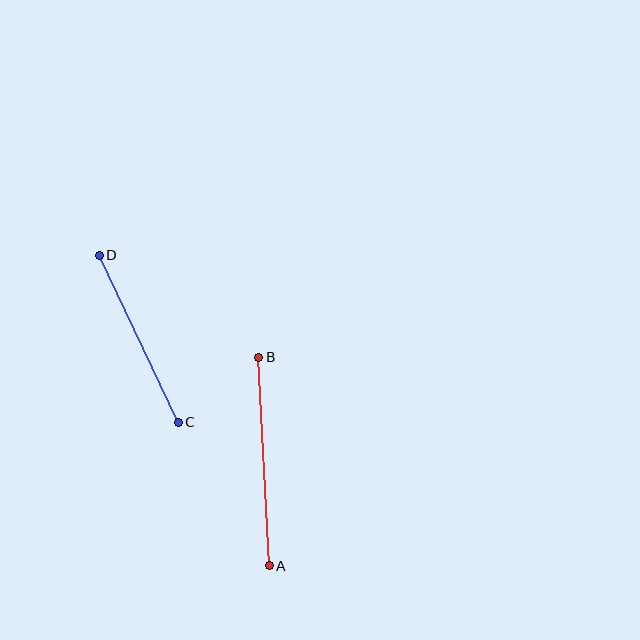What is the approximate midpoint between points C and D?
The midpoint is at approximately (139, 339) pixels.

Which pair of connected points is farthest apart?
Points A and B are farthest apart.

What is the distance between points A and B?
The distance is approximately 209 pixels.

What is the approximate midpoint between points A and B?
The midpoint is at approximately (264, 462) pixels.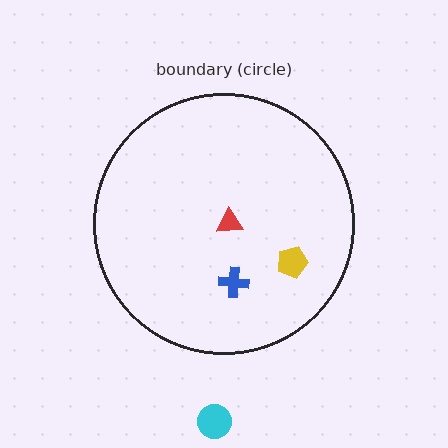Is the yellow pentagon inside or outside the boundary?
Inside.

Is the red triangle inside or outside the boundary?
Inside.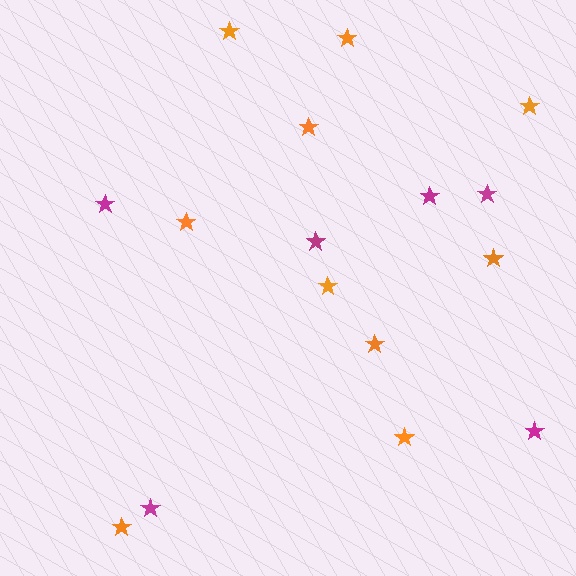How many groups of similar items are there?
There are 2 groups: one group of orange stars (10) and one group of magenta stars (6).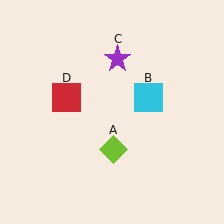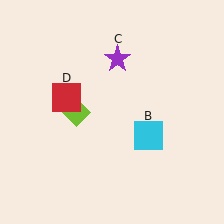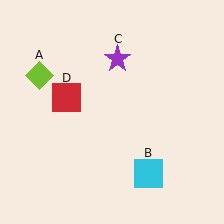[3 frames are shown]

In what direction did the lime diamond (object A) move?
The lime diamond (object A) moved up and to the left.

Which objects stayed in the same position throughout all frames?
Purple star (object C) and red square (object D) remained stationary.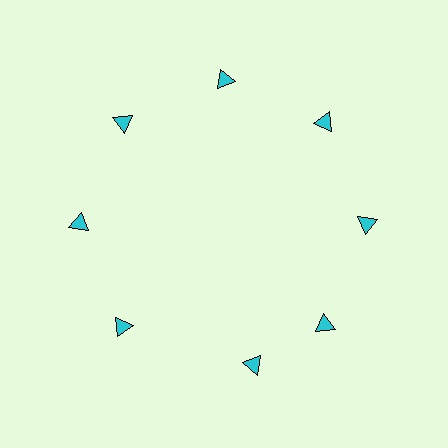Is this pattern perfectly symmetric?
No. The 8 cyan triangles are arranged in a ring, but one element near the 6 o'clock position is rotated out of alignment along the ring, breaking the 8-fold rotational symmetry.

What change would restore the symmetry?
The symmetry would be restored by rotating it back into even spacing with its neighbors so that all 8 triangles sit at equal angles and equal distance from the center.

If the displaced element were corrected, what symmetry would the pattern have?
It would have 8-fold rotational symmetry — the pattern would map onto itself every 45 degrees.